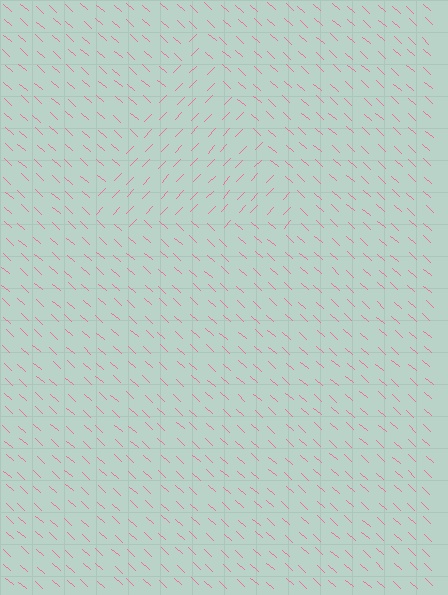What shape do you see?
I see a triangle.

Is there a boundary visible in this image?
Yes, there is a texture boundary formed by a change in line orientation.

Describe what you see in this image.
The image is filled with small pink line segments. A triangle region in the image has lines oriented differently from the surrounding lines, creating a visible texture boundary.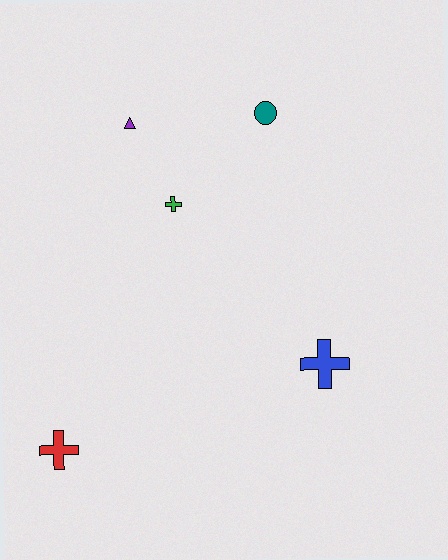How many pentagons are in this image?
There are no pentagons.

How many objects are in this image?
There are 5 objects.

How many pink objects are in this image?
There are no pink objects.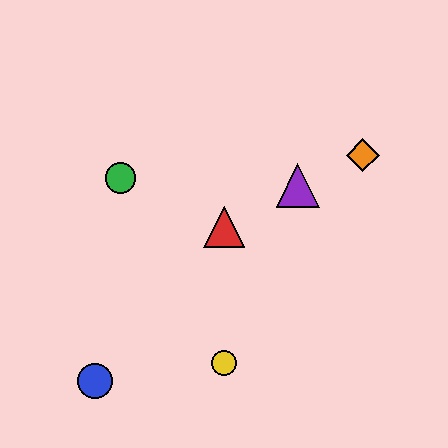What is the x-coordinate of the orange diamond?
The orange diamond is at x≈363.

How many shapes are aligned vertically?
2 shapes (the red triangle, the yellow circle) are aligned vertically.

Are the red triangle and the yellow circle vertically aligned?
Yes, both are at x≈224.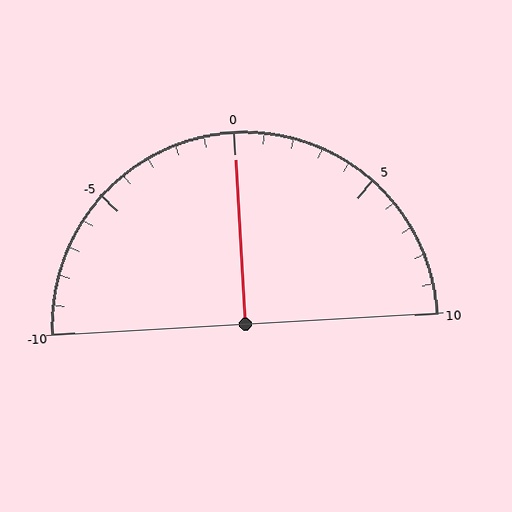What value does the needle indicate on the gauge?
The needle indicates approximately 0.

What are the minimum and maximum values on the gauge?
The gauge ranges from -10 to 10.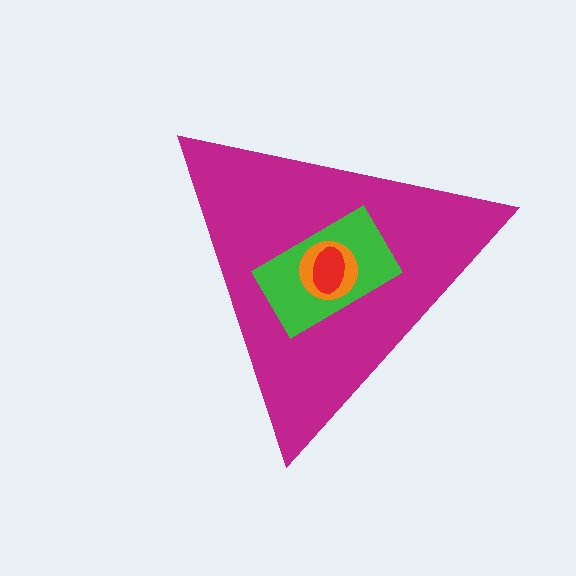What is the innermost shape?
The red ellipse.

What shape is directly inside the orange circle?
The red ellipse.